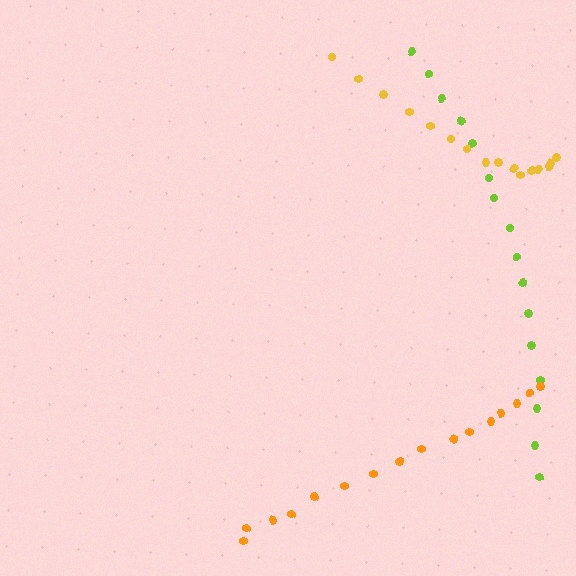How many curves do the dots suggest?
There are 3 distinct paths.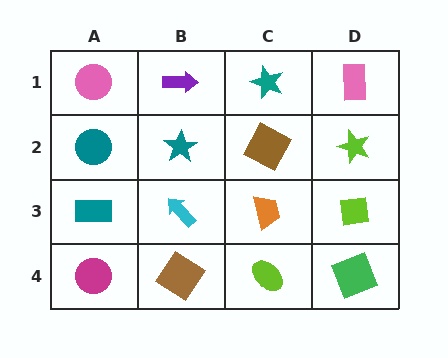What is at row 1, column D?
A pink rectangle.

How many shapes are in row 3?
4 shapes.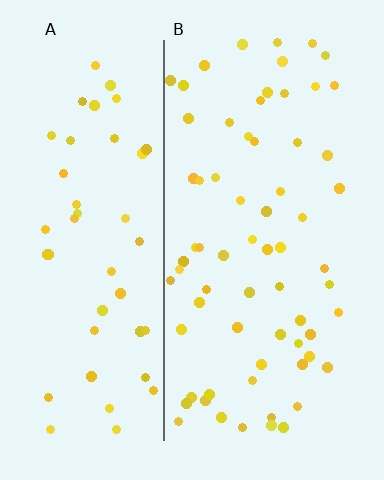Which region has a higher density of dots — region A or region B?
B (the right).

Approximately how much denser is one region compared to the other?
Approximately 1.4× — region B over region A.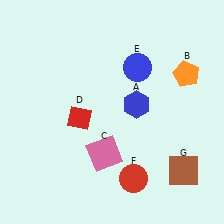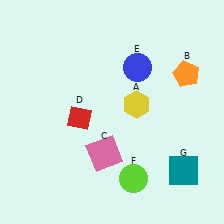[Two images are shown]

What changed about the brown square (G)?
In Image 1, G is brown. In Image 2, it changed to teal.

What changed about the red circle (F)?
In Image 1, F is red. In Image 2, it changed to lime.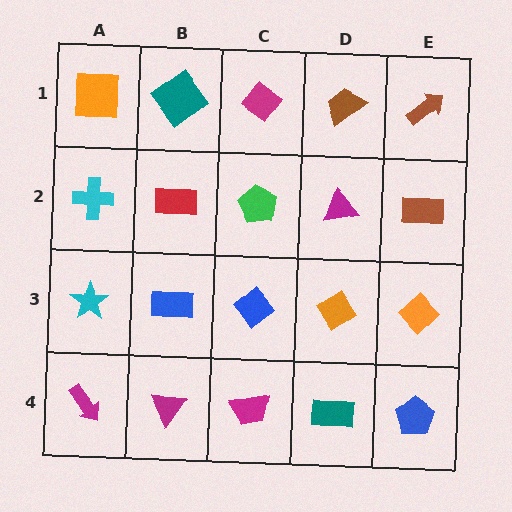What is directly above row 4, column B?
A blue rectangle.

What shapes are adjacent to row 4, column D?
An orange diamond (row 3, column D), a magenta trapezoid (row 4, column C), a blue pentagon (row 4, column E).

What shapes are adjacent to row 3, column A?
A cyan cross (row 2, column A), a magenta arrow (row 4, column A), a blue rectangle (row 3, column B).